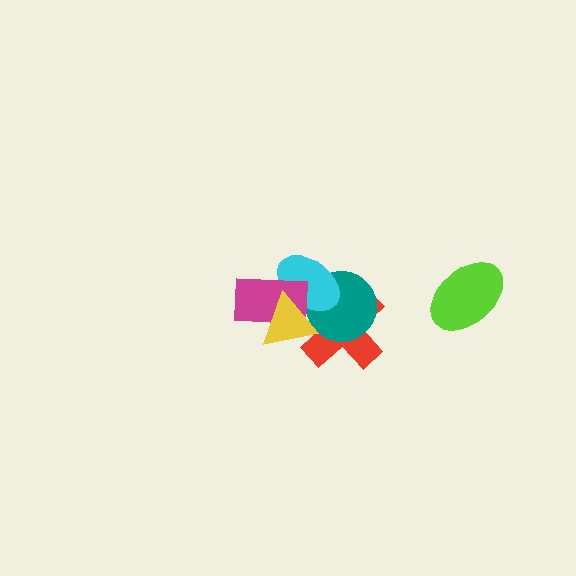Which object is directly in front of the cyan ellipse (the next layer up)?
The magenta rectangle is directly in front of the cyan ellipse.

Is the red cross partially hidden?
Yes, it is partially covered by another shape.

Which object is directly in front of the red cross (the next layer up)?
The teal circle is directly in front of the red cross.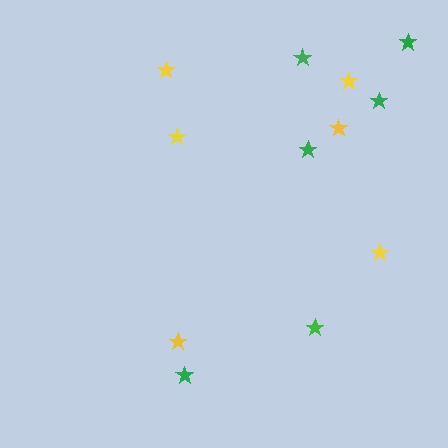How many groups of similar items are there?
There are 2 groups: one group of yellow stars (6) and one group of green stars (6).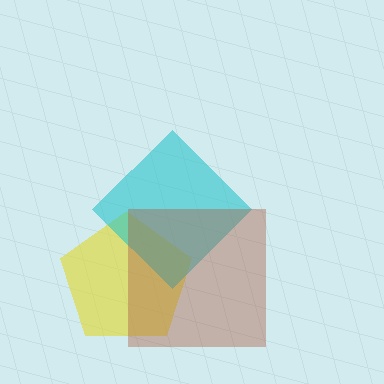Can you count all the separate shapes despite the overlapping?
Yes, there are 3 separate shapes.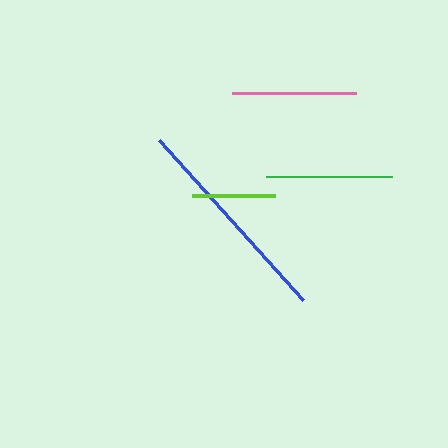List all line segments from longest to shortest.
From longest to shortest: blue, green, pink, lime.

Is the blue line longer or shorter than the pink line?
The blue line is longer than the pink line.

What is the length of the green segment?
The green segment is approximately 126 pixels long.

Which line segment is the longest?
The blue line is the longest at approximately 216 pixels.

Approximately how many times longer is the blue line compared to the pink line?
The blue line is approximately 1.7 times the length of the pink line.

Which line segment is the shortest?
The lime line is the shortest at approximately 83 pixels.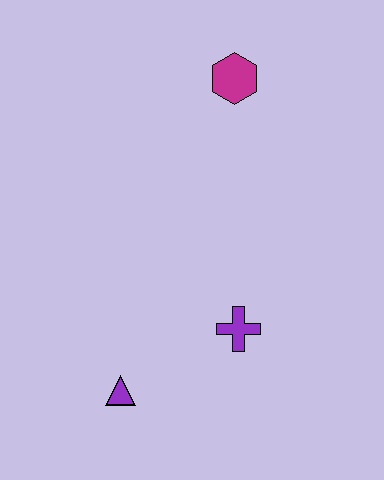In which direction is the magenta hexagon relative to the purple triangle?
The magenta hexagon is above the purple triangle.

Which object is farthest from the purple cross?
The magenta hexagon is farthest from the purple cross.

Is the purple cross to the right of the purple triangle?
Yes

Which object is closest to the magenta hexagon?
The purple cross is closest to the magenta hexagon.